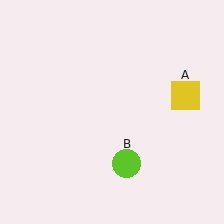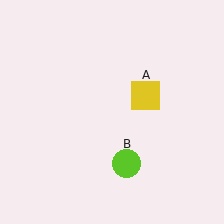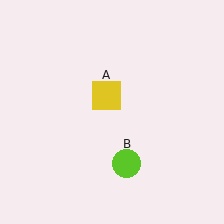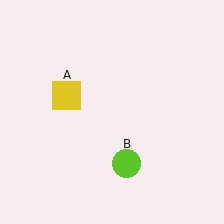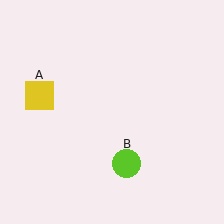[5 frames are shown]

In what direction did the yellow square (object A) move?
The yellow square (object A) moved left.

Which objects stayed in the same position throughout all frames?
Lime circle (object B) remained stationary.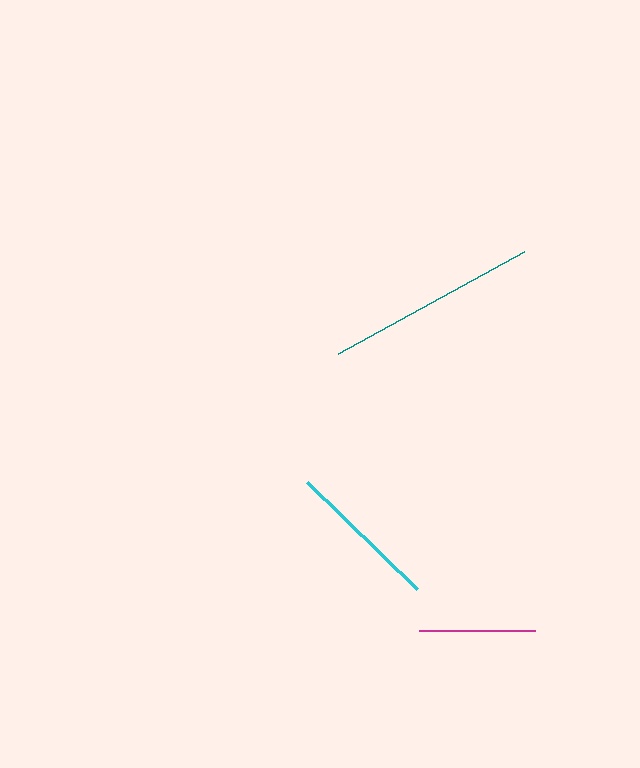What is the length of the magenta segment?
The magenta segment is approximately 116 pixels long.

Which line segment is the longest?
The teal line is the longest at approximately 212 pixels.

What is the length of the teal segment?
The teal segment is approximately 212 pixels long.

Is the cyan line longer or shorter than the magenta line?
The cyan line is longer than the magenta line.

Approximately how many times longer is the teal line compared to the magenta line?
The teal line is approximately 1.8 times the length of the magenta line.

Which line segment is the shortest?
The magenta line is the shortest at approximately 116 pixels.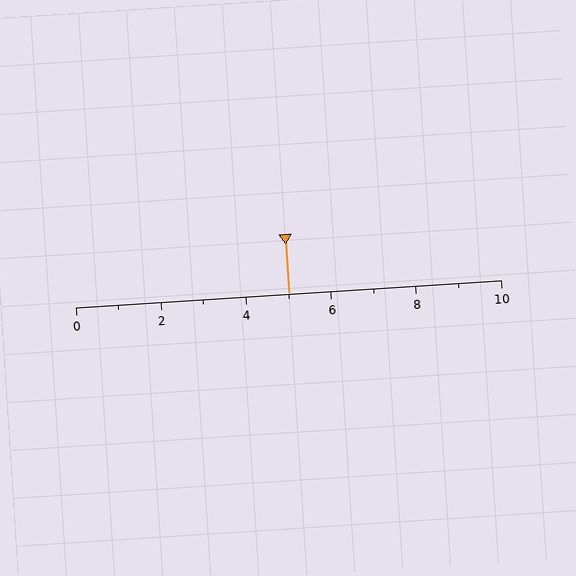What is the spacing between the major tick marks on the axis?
The major ticks are spaced 2 apart.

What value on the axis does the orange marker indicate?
The marker indicates approximately 5.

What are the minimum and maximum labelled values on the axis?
The axis runs from 0 to 10.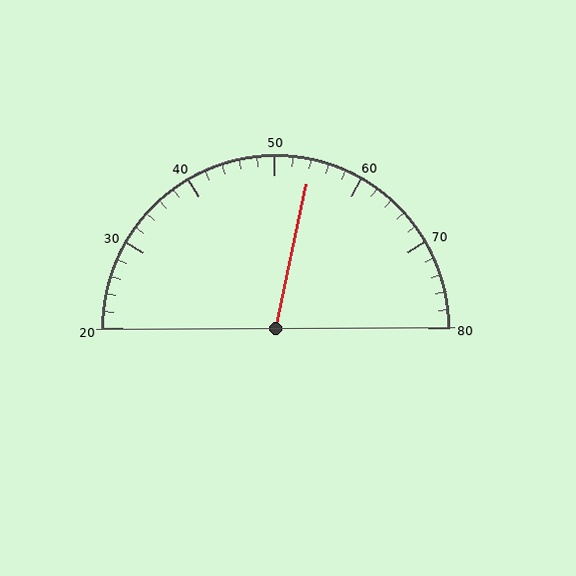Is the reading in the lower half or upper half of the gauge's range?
The reading is in the upper half of the range (20 to 80).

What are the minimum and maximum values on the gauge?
The gauge ranges from 20 to 80.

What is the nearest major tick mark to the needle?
The nearest major tick mark is 50.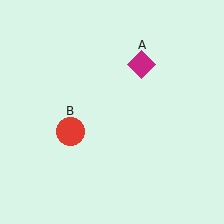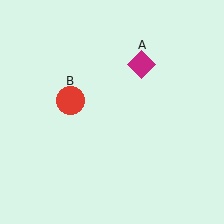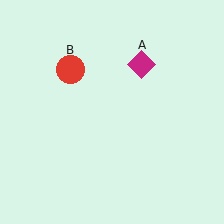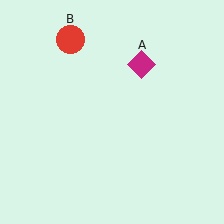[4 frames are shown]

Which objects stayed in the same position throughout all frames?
Magenta diamond (object A) remained stationary.